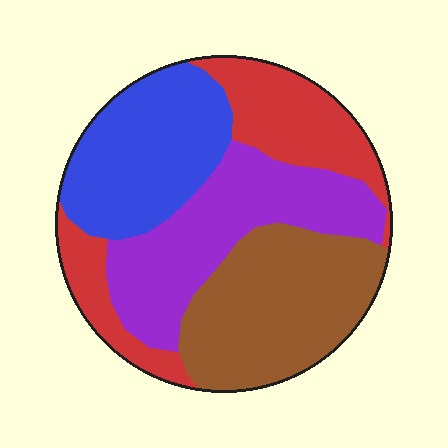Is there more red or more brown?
Brown.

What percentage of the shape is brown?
Brown covers 28% of the shape.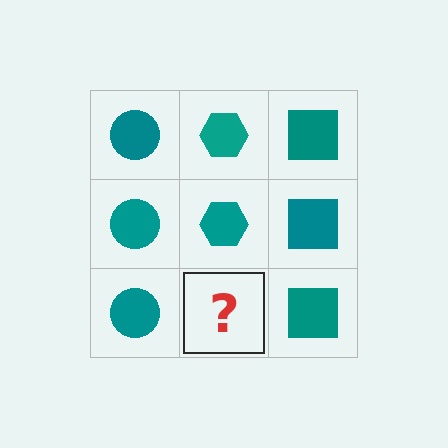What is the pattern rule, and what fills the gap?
The rule is that each column has a consistent shape. The gap should be filled with a teal hexagon.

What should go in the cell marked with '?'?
The missing cell should contain a teal hexagon.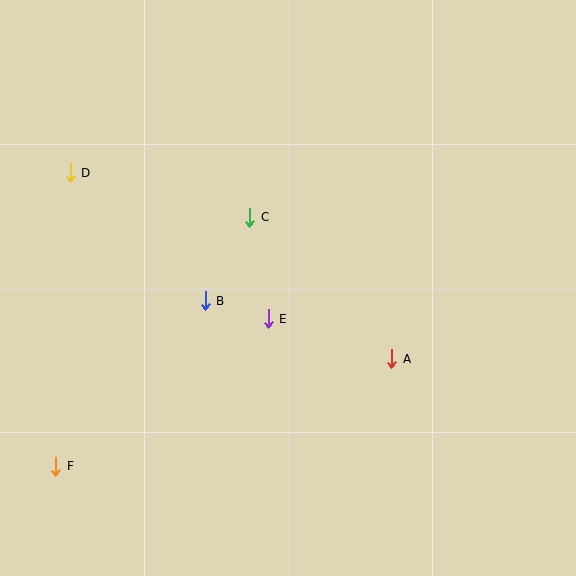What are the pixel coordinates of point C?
Point C is at (250, 217).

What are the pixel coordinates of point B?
Point B is at (205, 301).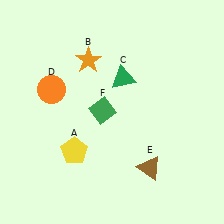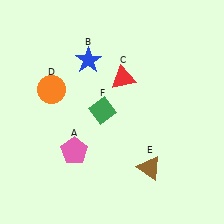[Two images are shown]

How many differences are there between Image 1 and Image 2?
There are 3 differences between the two images.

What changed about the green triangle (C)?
In Image 1, C is green. In Image 2, it changed to red.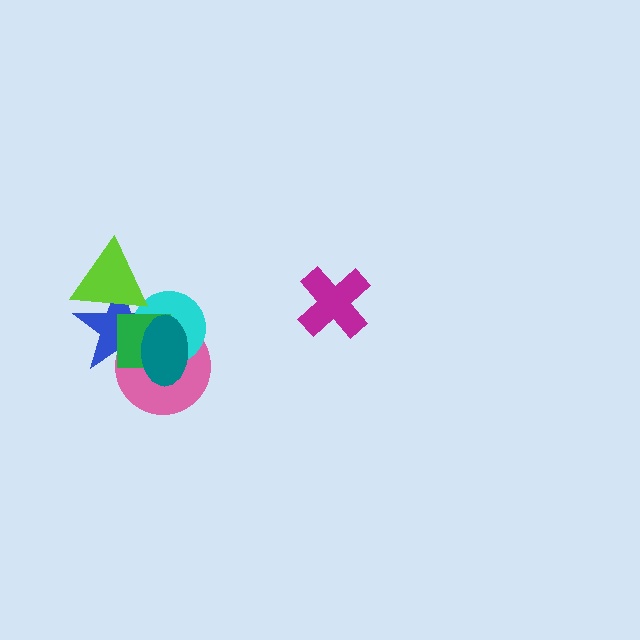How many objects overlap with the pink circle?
4 objects overlap with the pink circle.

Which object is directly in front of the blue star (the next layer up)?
The cyan circle is directly in front of the blue star.